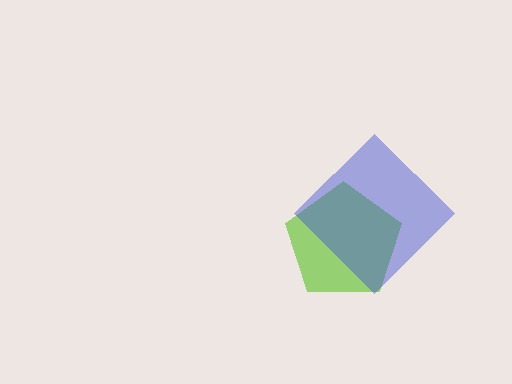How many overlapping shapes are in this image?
There are 2 overlapping shapes in the image.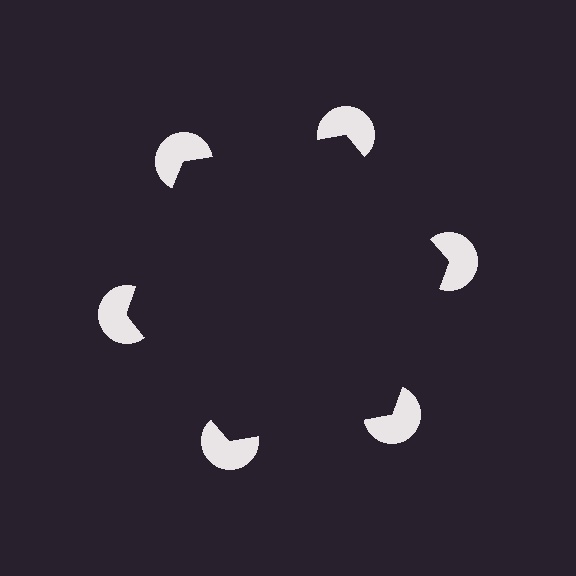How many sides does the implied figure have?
6 sides.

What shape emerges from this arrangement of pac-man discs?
An illusory hexagon — its edges are inferred from the aligned wedge cuts in the pac-man discs, not physically drawn.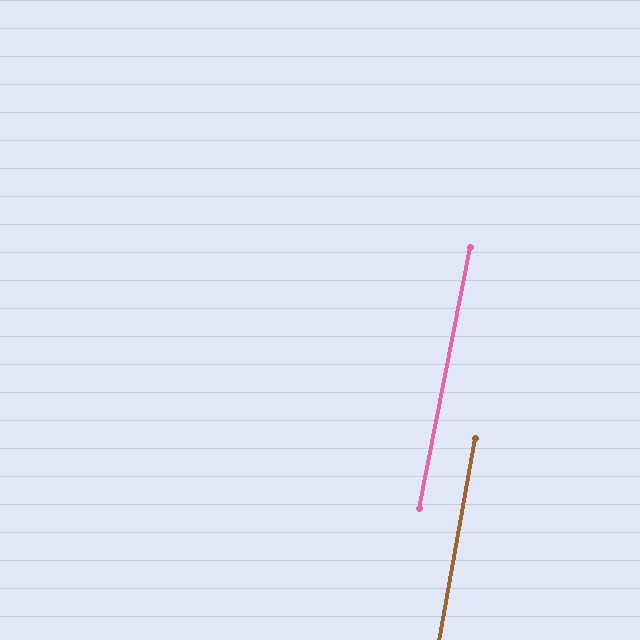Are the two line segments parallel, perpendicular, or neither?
Parallel — their directions differ by only 1.1°.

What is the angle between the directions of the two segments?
Approximately 1 degree.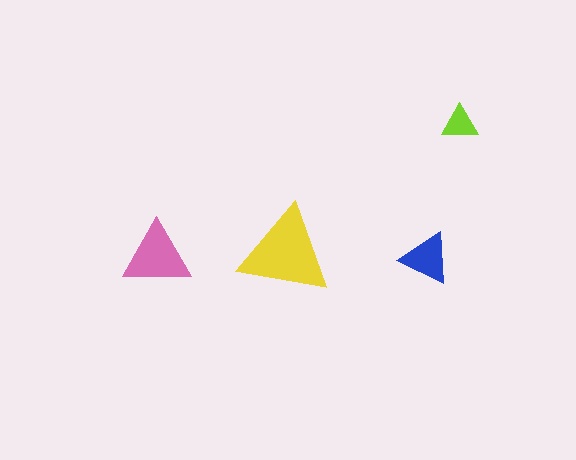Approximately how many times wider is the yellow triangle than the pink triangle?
About 1.5 times wider.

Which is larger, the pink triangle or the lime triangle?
The pink one.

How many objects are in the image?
There are 4 objects in the image.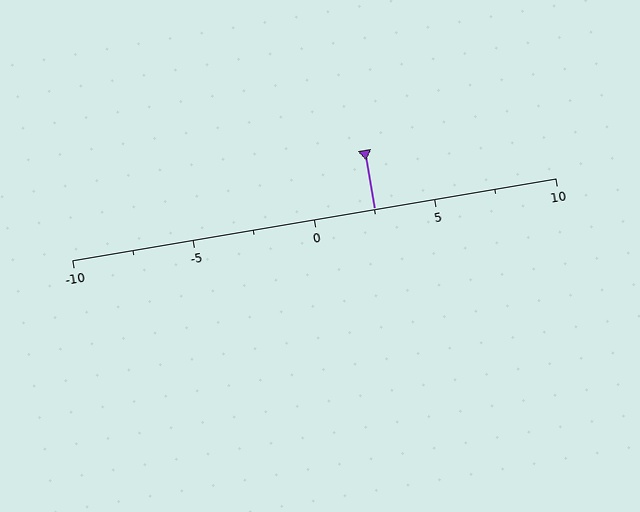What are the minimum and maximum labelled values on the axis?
The axis runs from -10 to 10.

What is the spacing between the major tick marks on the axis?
The major ticks are spaced 5 apart.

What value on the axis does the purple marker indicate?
The marker indicates approximately 2.5.